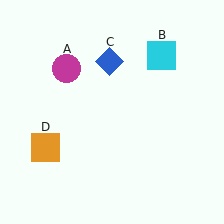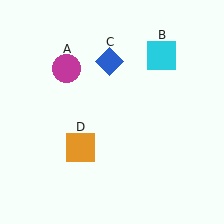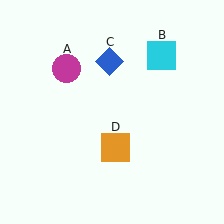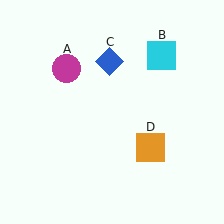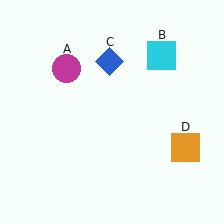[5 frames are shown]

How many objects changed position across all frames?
1 object changed position: orange square (object D).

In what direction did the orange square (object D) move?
The orange square (object D) moved right.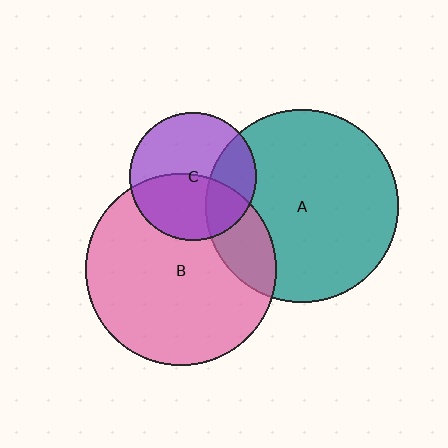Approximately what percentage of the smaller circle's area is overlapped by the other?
Approximately 20%.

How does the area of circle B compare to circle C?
Approximately 2.3 times.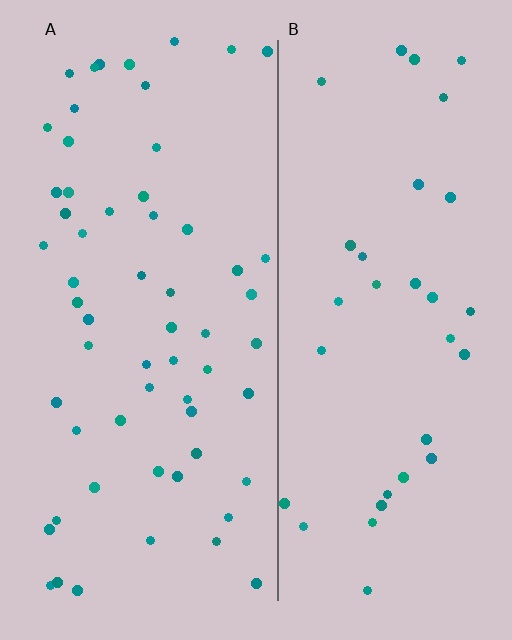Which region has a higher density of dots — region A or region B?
A (the left).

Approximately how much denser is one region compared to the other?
Approximately 1.8× — region A over region B.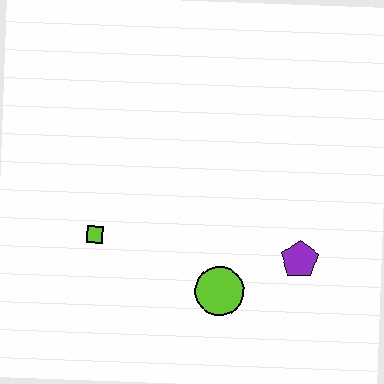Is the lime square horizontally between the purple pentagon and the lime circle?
No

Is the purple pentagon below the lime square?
Yes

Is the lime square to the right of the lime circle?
No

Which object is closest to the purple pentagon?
The lime circle is closest to the purple pentagon.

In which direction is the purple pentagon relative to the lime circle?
The purple pentagon is to the right of the lime circle.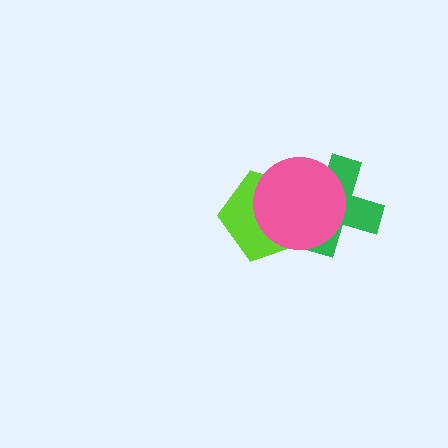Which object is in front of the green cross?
The pink circle is in front of the green cross.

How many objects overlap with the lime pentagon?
2 objects overlap with the lime pentagon.